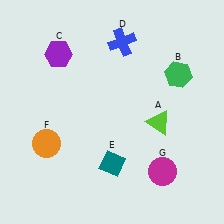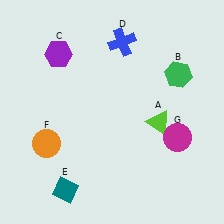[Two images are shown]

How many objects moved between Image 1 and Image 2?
2 objects moved between the two images.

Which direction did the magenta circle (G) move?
The magenta circle (G) moved up.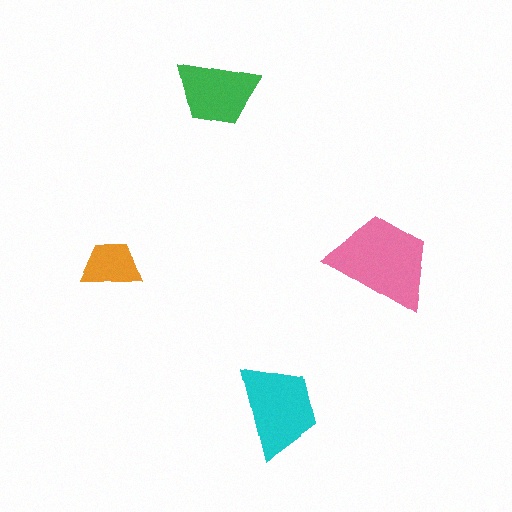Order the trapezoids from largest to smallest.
the pink one, the cyan one, the green one, the orange one.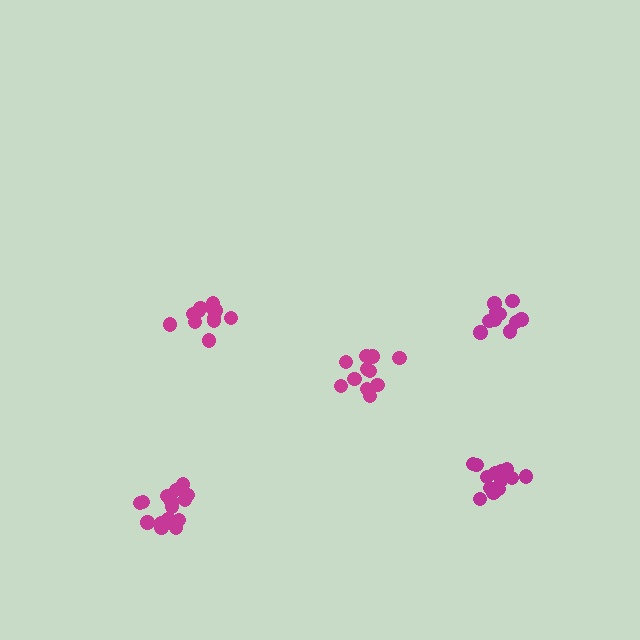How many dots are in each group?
Group 1: 10 dots, Group 2: 14 dots, Group 3: 15 dots, Group 4: 12 dots, Group 5: 12 dots (63 total).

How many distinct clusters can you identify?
There are 5 distinct clusters.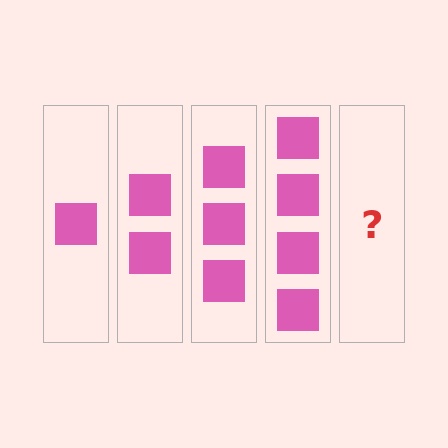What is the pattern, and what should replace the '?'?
The pattern is that each step adds one more square. The '?' should be 5 squares.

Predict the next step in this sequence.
The next step is 5 squares.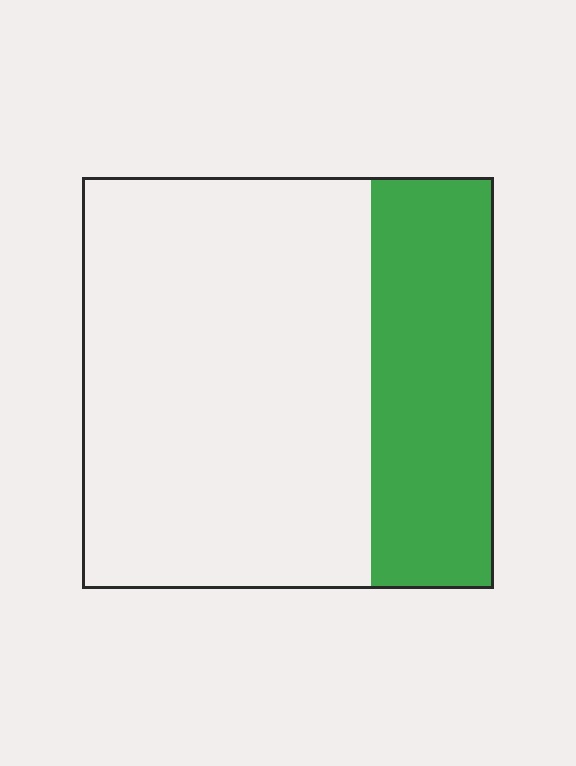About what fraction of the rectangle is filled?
About one third (1/3).